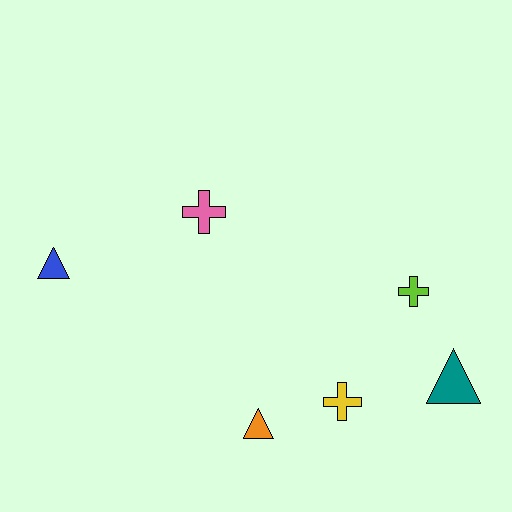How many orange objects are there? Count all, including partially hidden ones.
There is 1 orange object.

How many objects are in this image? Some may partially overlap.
There are 6 objects.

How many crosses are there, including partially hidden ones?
There are 3 crosses.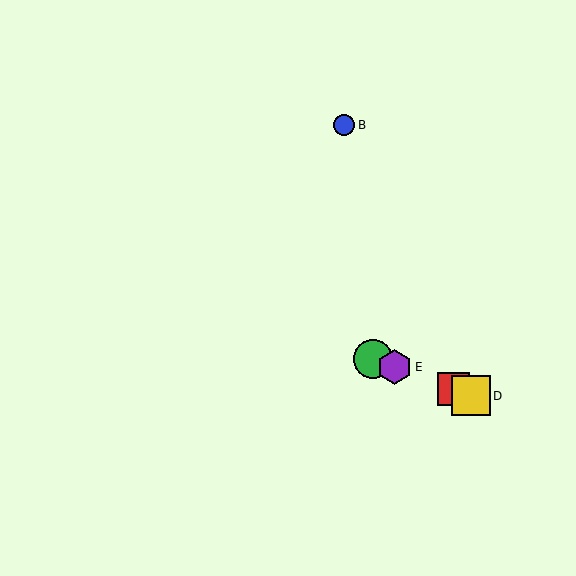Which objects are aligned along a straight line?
Objects A, C, D, E are aligned along a straight line.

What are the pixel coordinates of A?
Object A is at (454, 389).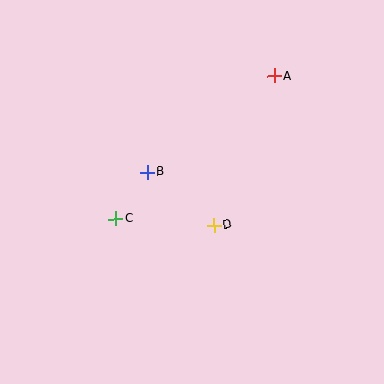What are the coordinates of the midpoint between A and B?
The midpoint between A and B is at (211, 124).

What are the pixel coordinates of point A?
Point A is at (274, 76).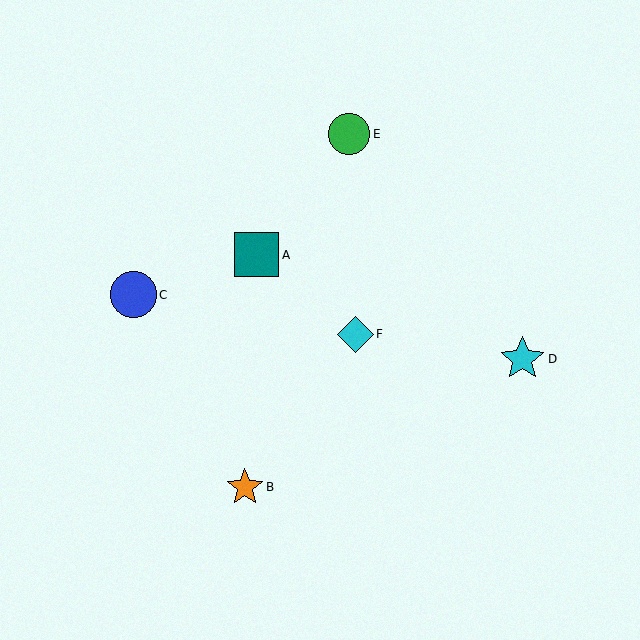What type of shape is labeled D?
Shape D is a cyan star.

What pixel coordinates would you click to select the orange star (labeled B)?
Click at (245, 487) to select the orange star B.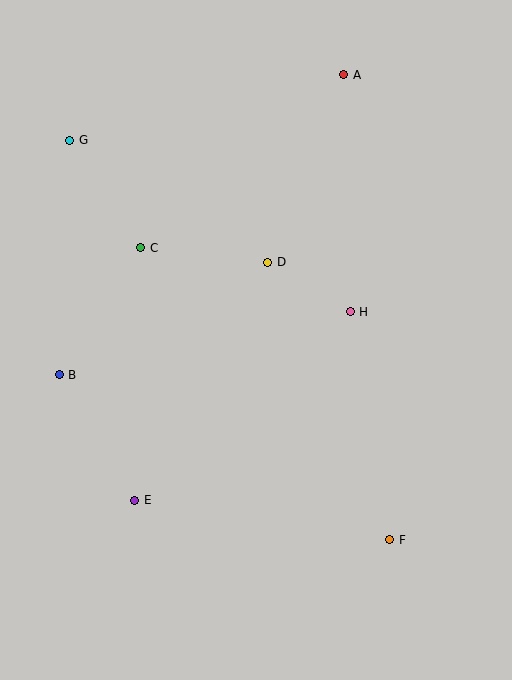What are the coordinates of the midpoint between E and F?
The midpoint between E and F is at (262, 520).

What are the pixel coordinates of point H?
Point H is at (350, 312).